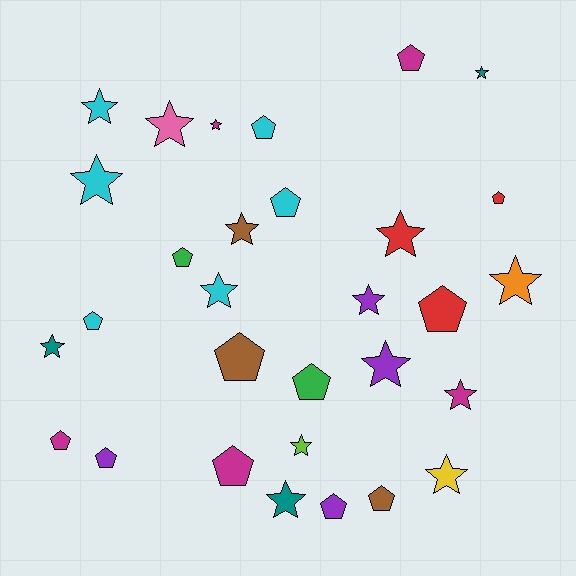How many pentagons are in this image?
There are 14 pentagons.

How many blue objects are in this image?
There are no blue objects.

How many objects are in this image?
There are 30 objects.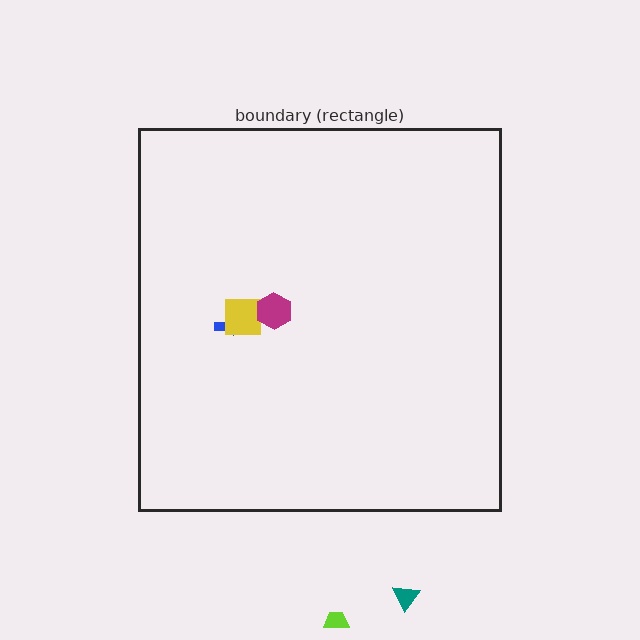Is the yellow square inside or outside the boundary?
Inside.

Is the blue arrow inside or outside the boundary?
Inside.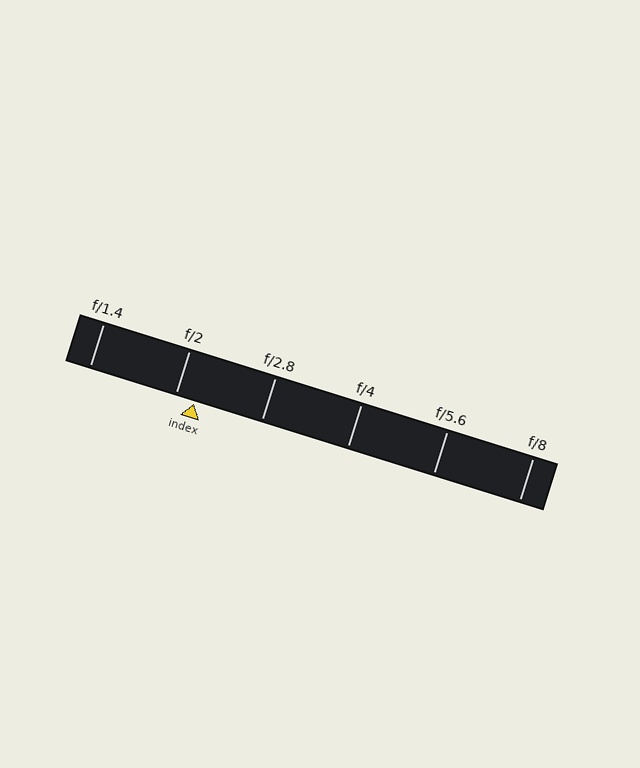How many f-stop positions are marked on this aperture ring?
There are 6 f-stop positions marked.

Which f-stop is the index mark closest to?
The index mark is closest to f/2.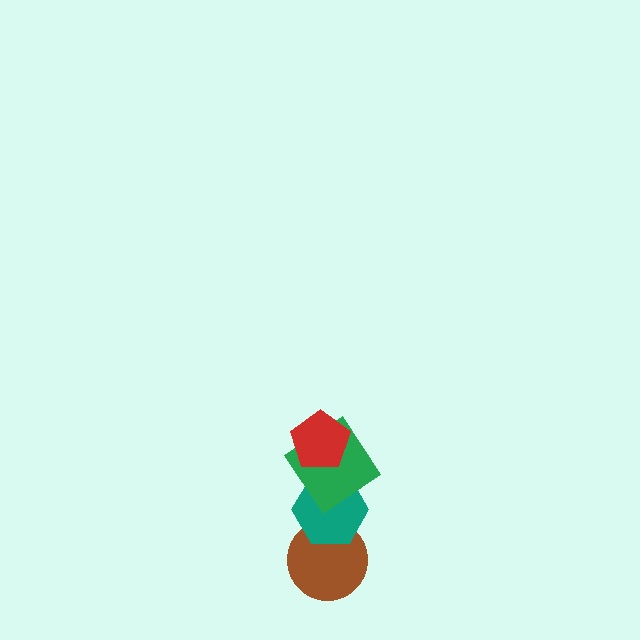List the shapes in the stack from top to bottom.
From top to bottom: the red pentagon, the green diamond, the teal hexagon, the brown circle.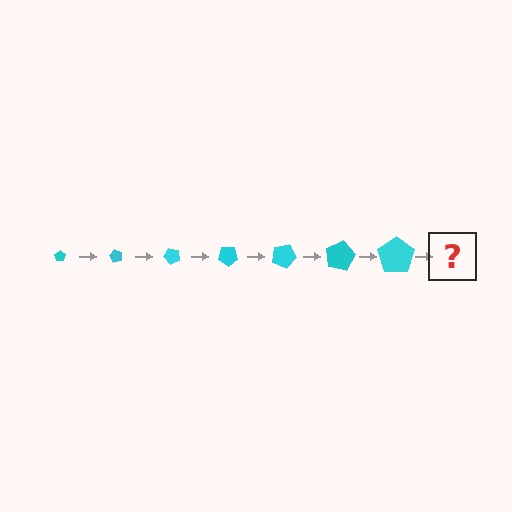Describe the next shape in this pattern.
It should be a pentagon, larger than the previous one and rotated 420 degrees from the start.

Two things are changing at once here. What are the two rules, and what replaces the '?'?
The two rules are that the pentagon grows larger each step and it rotates 60 degrees each step. The '?' should be a pentagon, larger than the previous one and rotated 420 degrees from the start.